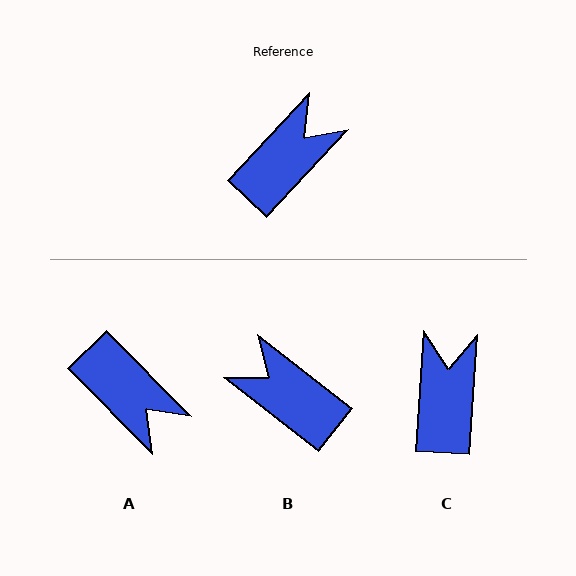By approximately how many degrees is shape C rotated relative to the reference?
Approximately 40 degrees counter-clockwise.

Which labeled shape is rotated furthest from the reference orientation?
B, about 95 degrees away.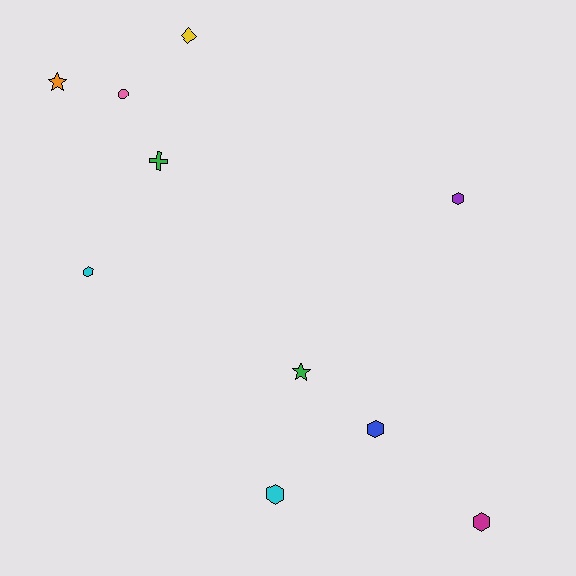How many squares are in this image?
There are no squares.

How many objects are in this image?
There are 10 objects.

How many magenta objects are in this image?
There is 1 magenta object.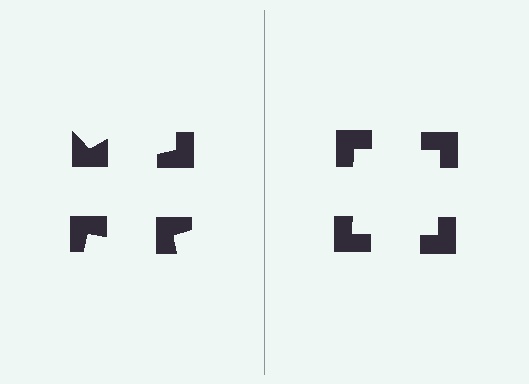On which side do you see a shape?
An illusory square appears on the right side. On the left side the wedge cuts are rotated, so no coherent shape forms.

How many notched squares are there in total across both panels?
8 — 4 on each side.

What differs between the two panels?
The notched squares are positioned identically on both sides; only the wedge orientations differ. On the right they align to a square; on the left they are misaligned.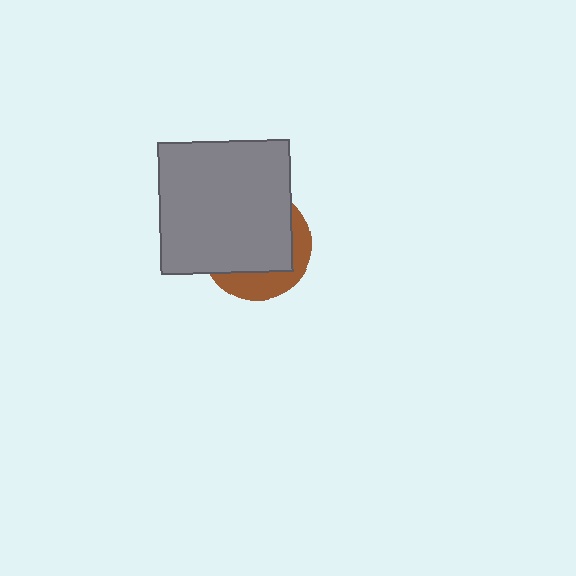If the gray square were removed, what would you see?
You would see the complete brown circle.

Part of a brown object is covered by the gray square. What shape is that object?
It is a circle.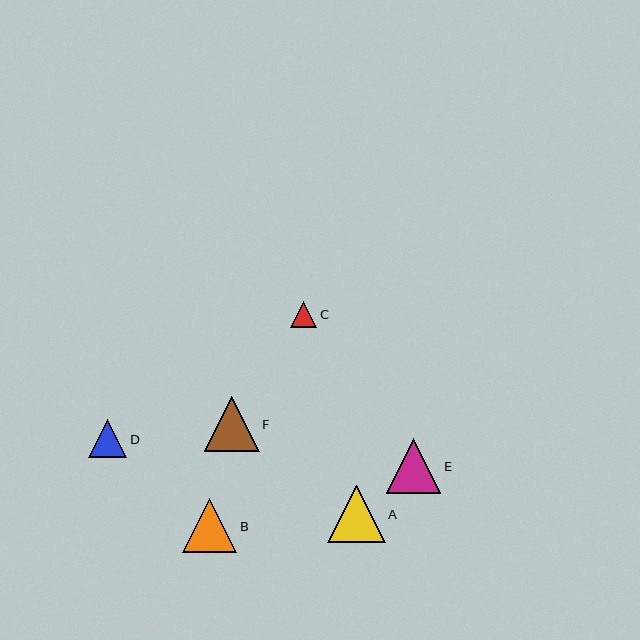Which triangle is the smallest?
Triangle C is the smallest with a size of approximately 26 pixels.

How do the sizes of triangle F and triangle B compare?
Triangle F and triangle B are approximately the same size.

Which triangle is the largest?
Triangle A is the largest with a size of approximately 57 pixels.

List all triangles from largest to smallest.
From largest to smallest: A, E, F, B, D, C.